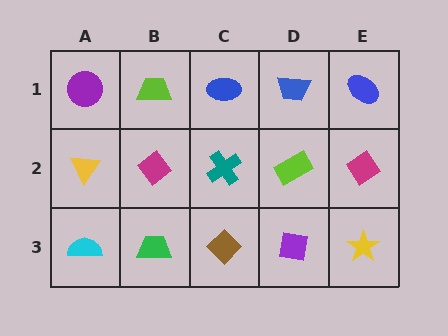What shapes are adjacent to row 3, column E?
A magenta diamond (row 2, column E), a purple square (row 3, column D).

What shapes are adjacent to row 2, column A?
A purple circle (row 1, column A), a cyan semicircle (row 3, column A), a magenta diamond (row 2, column B).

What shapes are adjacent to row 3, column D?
A lime rectangle (row 2, column D), a brown diamond (row 3, column C), a yellow star (row 3, column E).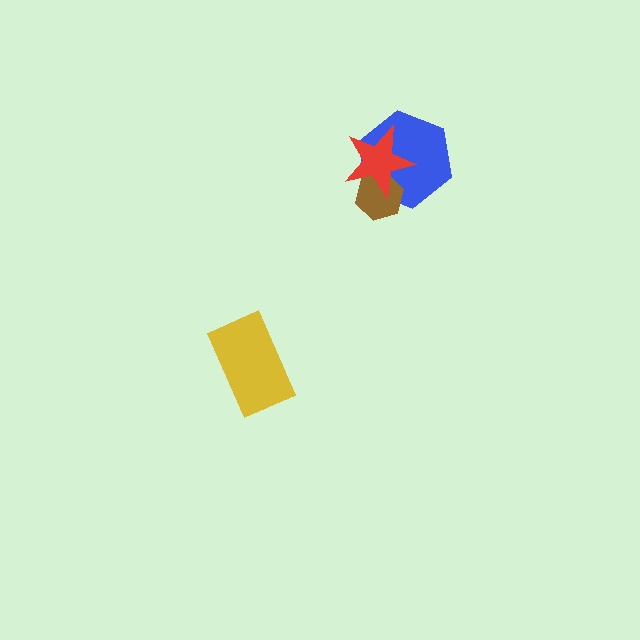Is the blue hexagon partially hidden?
Yes, it is partially covered by another shape.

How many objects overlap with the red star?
2 objects overlap with the red star.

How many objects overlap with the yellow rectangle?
0 objects overlap with the yellow rectangle.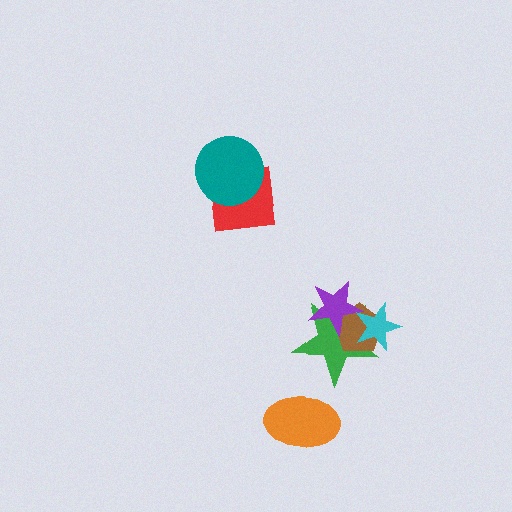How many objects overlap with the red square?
1 object overlaps with the red square.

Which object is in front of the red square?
The teal circle is in front of the red square.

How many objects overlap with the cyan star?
3 objects overlap with the cyan star.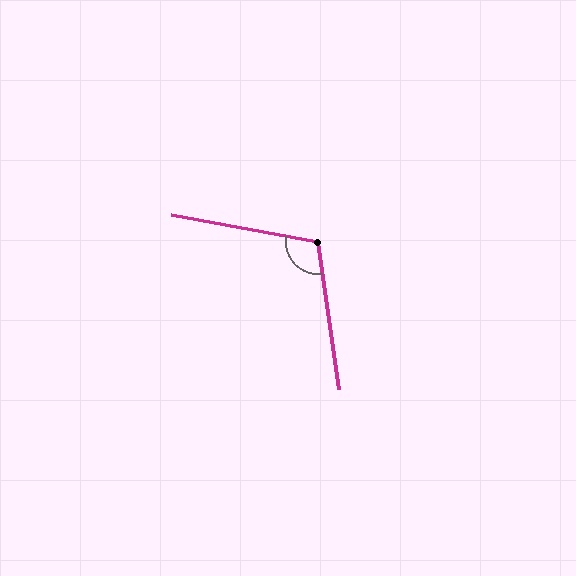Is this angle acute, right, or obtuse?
It is obtuse.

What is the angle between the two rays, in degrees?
Approximately 108 degrees.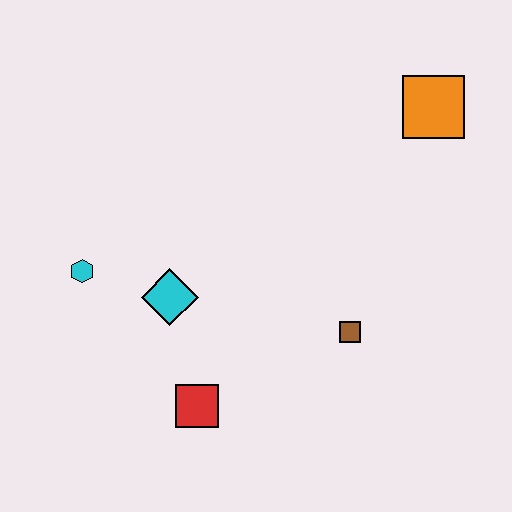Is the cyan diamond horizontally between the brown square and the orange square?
No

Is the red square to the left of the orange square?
Yes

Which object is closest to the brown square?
The red square is closest to the brown square.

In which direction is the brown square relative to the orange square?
The brown square is below the orange square.